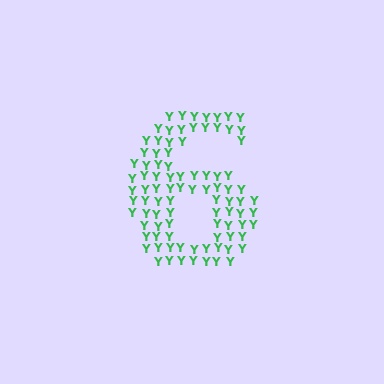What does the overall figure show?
The overall figure shows the digit 6.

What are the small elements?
The small elements are letter Y's.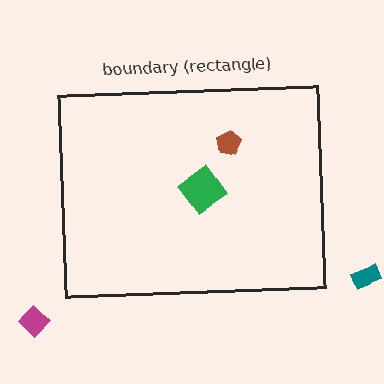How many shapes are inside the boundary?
2 inside, 2 outside.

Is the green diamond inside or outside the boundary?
Inside.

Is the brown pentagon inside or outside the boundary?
Inside.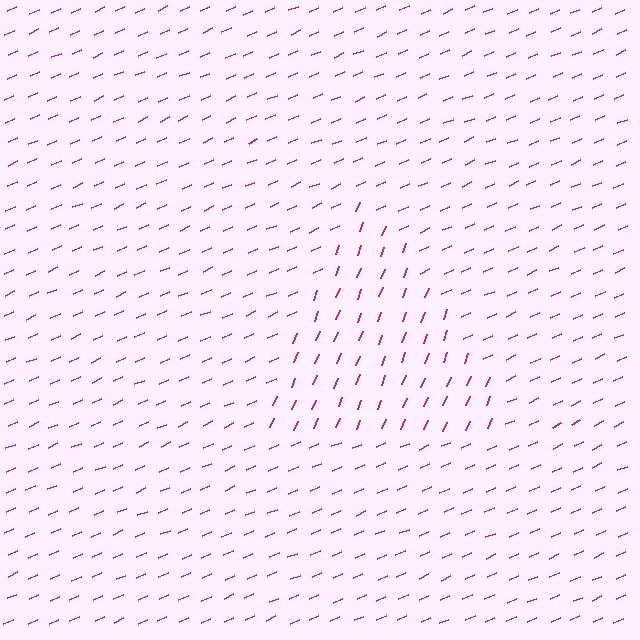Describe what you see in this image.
The image is filled with small magenta line segments. A triangle region in the image has lines oriented differently from the surrounding lines, creating a visible texture boundary.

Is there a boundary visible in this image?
Yes, there is a texture boundary formed by a change in line orientation.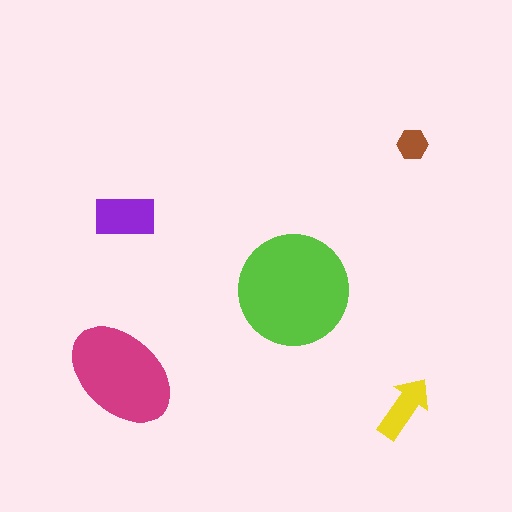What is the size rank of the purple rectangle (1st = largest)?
3rd.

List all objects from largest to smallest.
The lime circle, the magenta ellipse, the purple rectangle, the yellow arrow, the brown hexagon.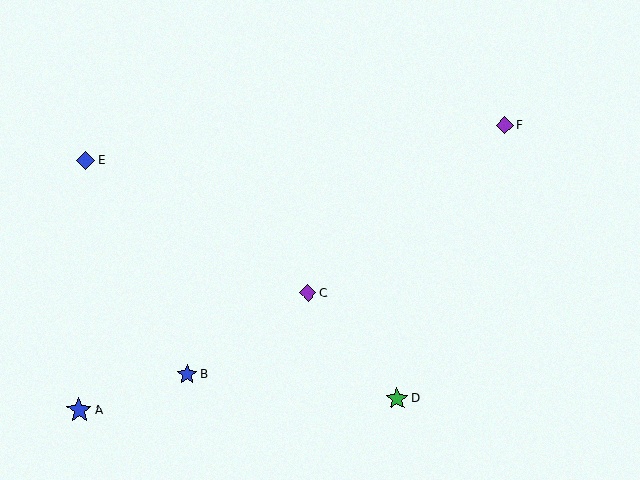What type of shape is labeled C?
Shape C is a purple diamond.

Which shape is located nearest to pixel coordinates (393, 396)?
The green star (labeled D) at (397, 399) is nearest to that location.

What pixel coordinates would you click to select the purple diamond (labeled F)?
Click at (505, 125) to select the purple diamond F.